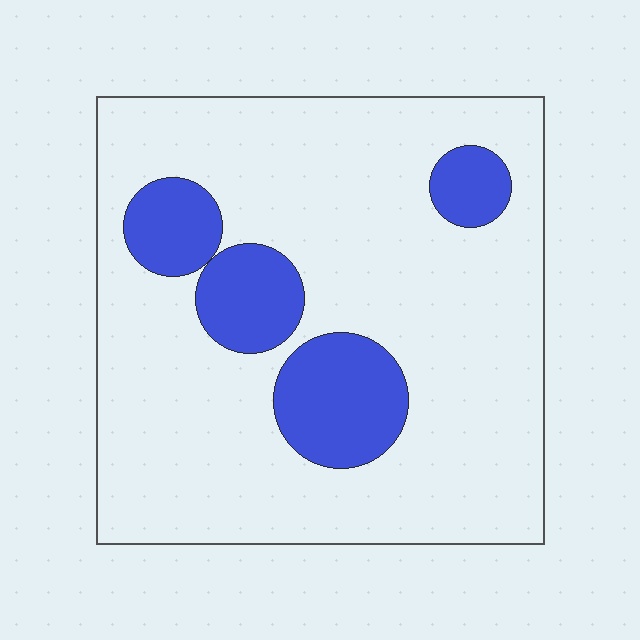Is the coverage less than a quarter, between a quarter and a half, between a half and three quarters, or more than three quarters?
Less than a quarter.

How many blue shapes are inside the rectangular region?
4.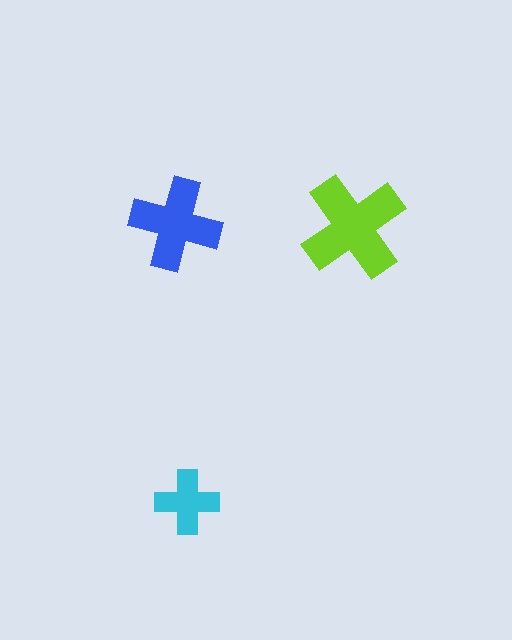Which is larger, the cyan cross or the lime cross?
The lime one.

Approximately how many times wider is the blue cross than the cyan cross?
About 1.5 times wider.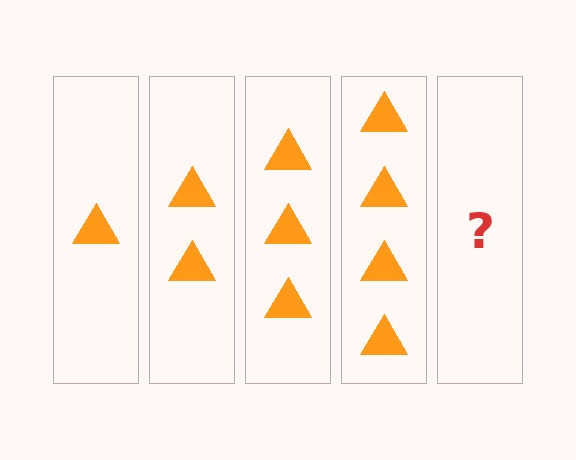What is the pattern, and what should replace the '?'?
The pattern is that each step adds one more triangle. The '?' should be 5 triangles.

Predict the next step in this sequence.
The next step is 5 triangles.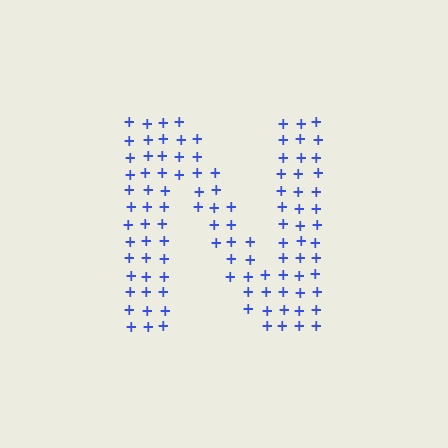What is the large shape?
The large shape is the letter N.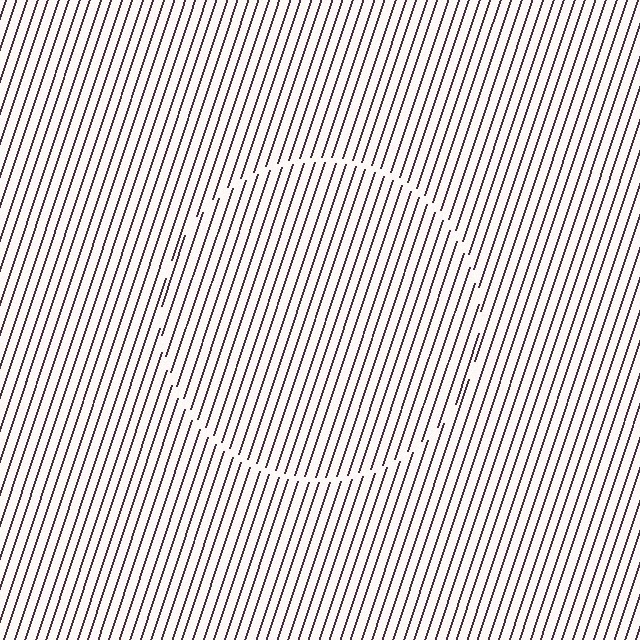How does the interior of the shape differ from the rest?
The interior of the shape contains the same grating, shifted by half a period — the contour is defined by the phase discontinuity where line-ends from the inner and outer gratings abut.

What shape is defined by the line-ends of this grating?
An illusory circle. The interior of the shape contains the same grating, shifted by half a period — the contour is defined by the phase discontinuity where line-ends from the inner and outer gratings abut.